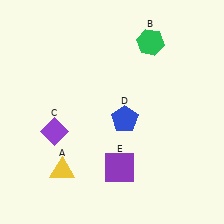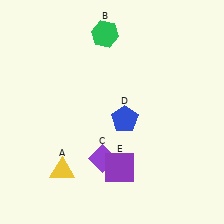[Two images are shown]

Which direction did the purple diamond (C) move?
The purple diamond (C) moved right.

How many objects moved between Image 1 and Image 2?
2 objects moved between the two images.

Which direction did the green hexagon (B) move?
The green hexagon (B) moved left.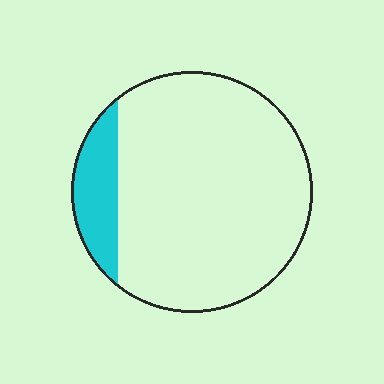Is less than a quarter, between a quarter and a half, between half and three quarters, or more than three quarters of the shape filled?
Less than a quarter.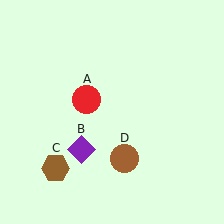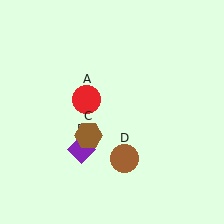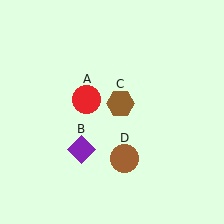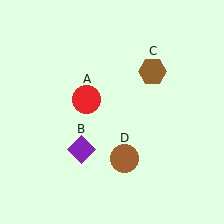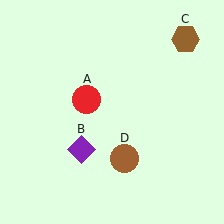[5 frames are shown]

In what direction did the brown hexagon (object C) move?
The brown hexagon (object C) moved up and to the right.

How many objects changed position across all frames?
1 object changed position: brown hexagon (object C).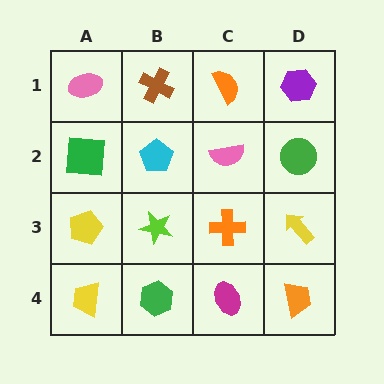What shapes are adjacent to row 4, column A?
A yellow pentagon (row 3, column A), a green hexagon (row 4, column B).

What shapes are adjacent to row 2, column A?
A pink ellipse (row 1, column A), a yellow pentagon (row 3, column A), a cyan pentagon (row 2, column B).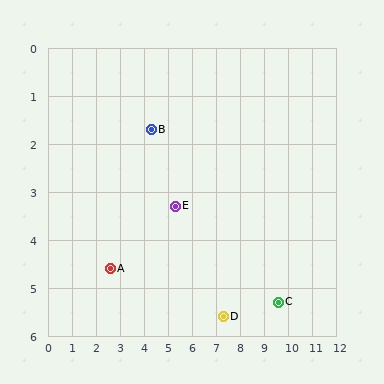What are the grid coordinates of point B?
Point B is at approximately (4.3, 1.7).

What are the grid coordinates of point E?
Point E is at approximately (5.3, 3.3).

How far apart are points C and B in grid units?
Points C and B are about 6.4 grid units apart.